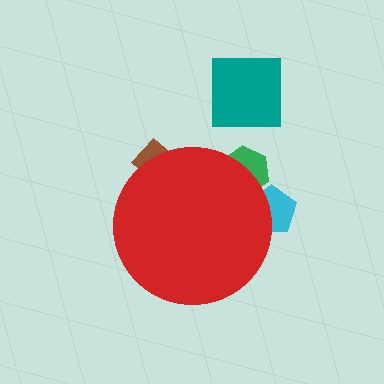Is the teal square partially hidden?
No, the teal square is fully visible.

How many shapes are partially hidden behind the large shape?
3 shapes are partially hidden.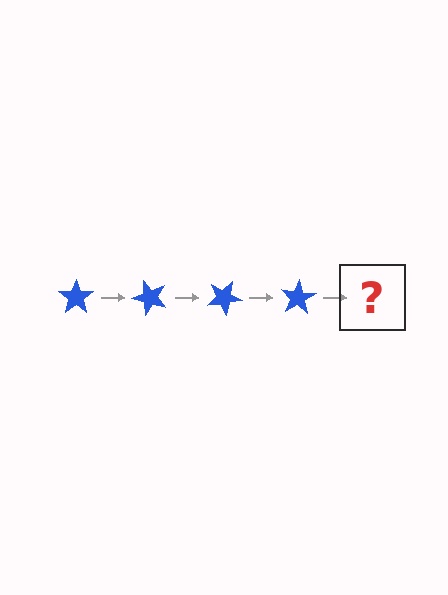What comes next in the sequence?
The next element should be a blue star rotated 200 degrees.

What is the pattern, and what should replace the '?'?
The pattern is that the star rotates 50 degrees each step. The '?' should be a blue star rotated 200 degrees.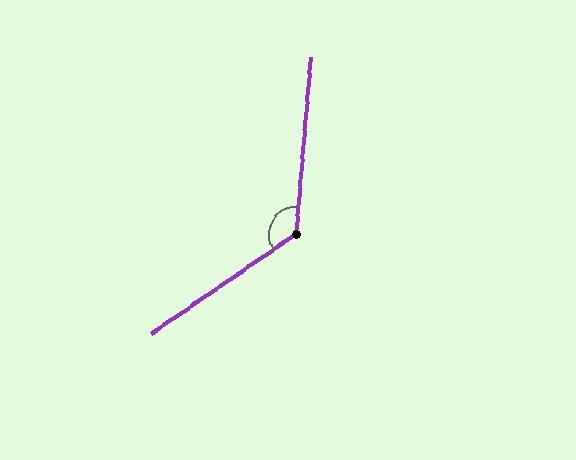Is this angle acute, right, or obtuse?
It is obtuse.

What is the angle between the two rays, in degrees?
Approximately 129 degrees.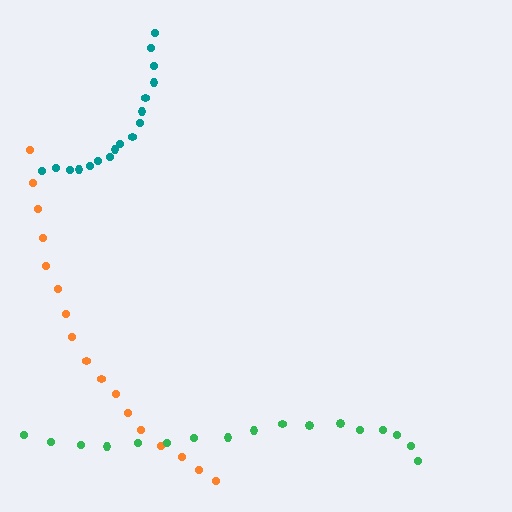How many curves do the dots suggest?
There are 3 distinct paths.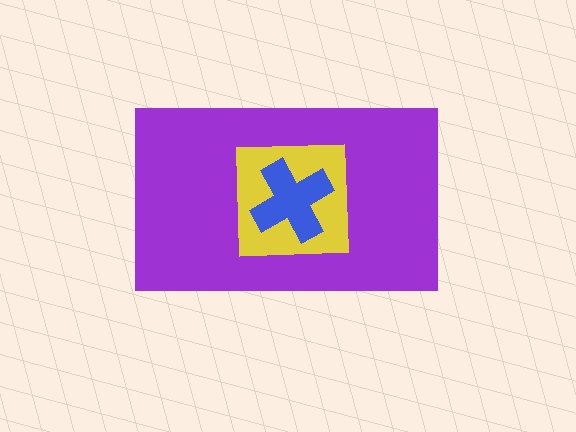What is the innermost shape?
The blue cross.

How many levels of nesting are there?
3.